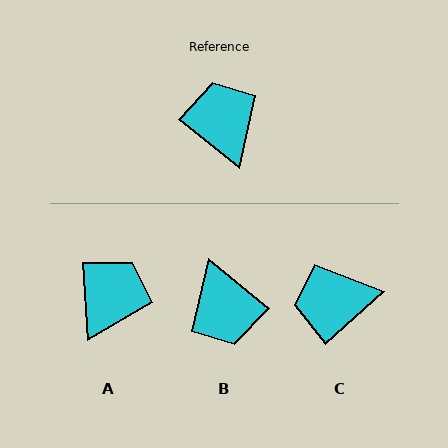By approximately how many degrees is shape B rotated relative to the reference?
Approximately 179 degrees counter-clockwise.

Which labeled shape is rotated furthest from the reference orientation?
B, about 179 degrees away.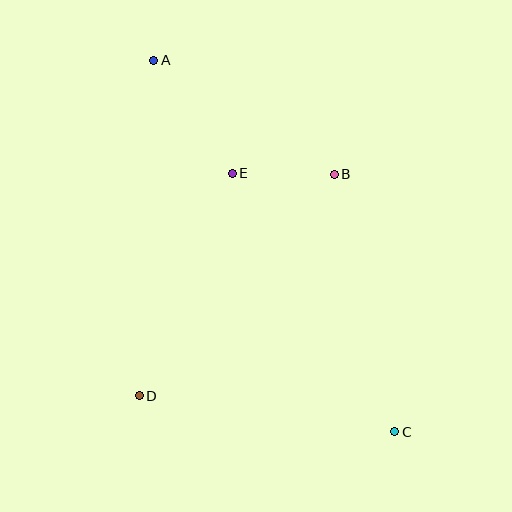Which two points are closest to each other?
Points B and E are closest to each other.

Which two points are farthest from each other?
Points A and C are farthest from each other.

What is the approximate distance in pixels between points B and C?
The distance between B and C is approximately 265 pixels.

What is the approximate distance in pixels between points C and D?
The distance between C and D is approximately 258 pixels.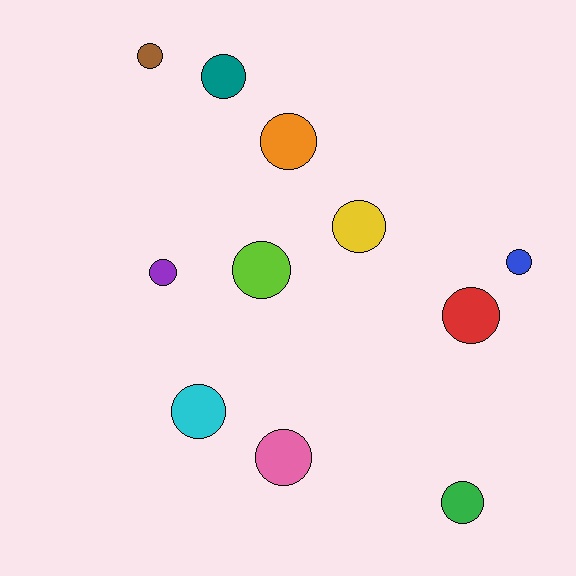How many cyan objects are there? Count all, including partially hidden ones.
There is 1 cyan object.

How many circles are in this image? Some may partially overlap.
There are 11 circles.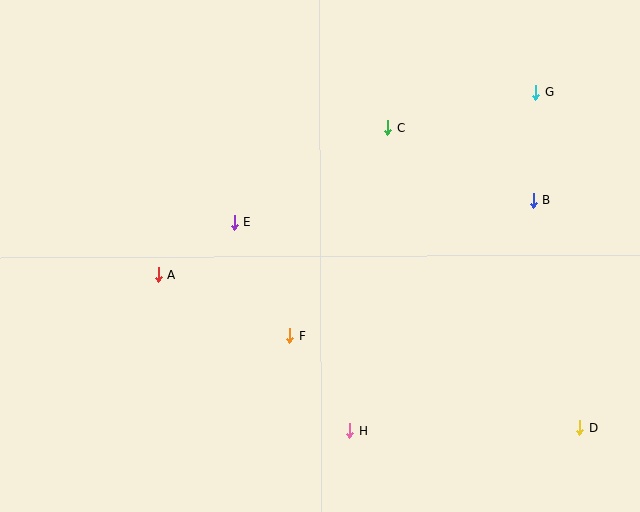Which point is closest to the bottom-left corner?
Point A is closest to the bottom-left corner.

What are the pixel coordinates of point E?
Point E is at (234, 223).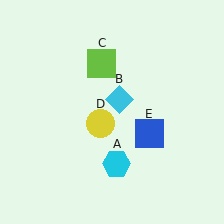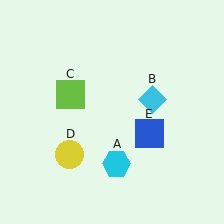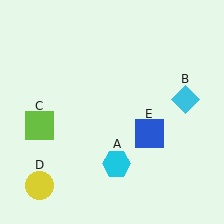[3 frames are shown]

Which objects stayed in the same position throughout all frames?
Cyan hexagon (object A) and blue square (object E) remained stationary.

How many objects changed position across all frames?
3 objects changed position: cyan diamond (object B), lime square (object C), yellow circle (object D).